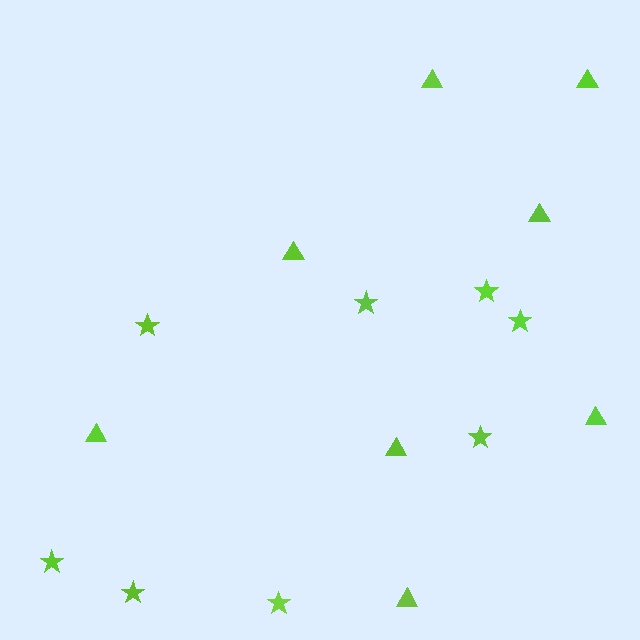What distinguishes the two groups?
There are 2 groups: one group of triangles (8) and one group of stars (8).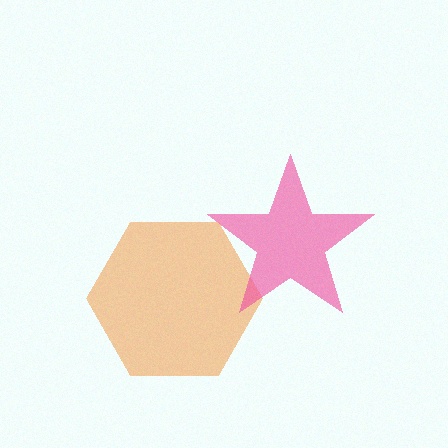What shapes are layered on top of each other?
The layered shapes are: an orange hexagon, a pink star.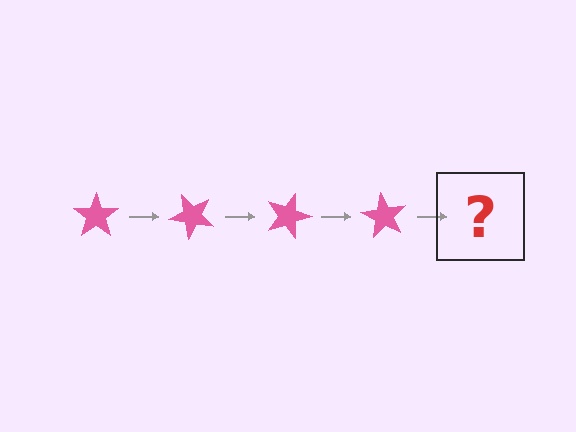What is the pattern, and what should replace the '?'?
The pattern is that the star rotates 45 degrees each step. The '?' should be a pink star rotated 180 degrees.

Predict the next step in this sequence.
The next step is a pink star rotated 180 degrees.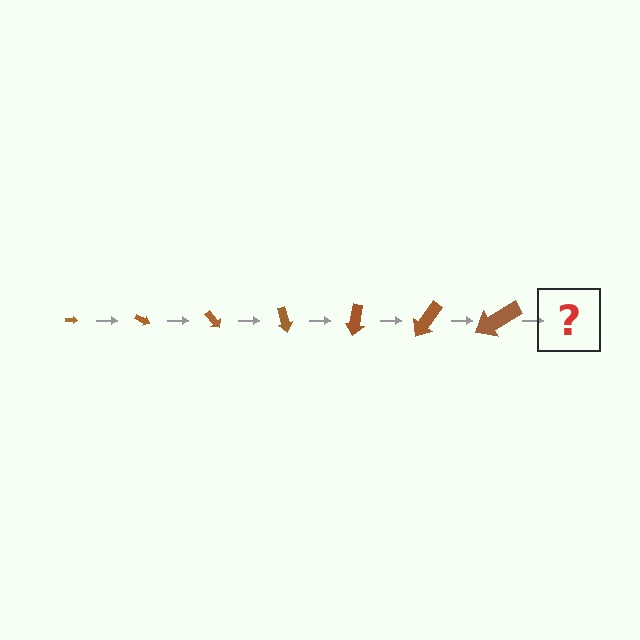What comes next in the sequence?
The next element should be an arrow, larger than the previous one and rotated 175 degrees from the start.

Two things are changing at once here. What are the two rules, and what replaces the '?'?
The two rules are that the arrow grows larger each step and it rotates 25 degrees each step. The '?' should be an arrow, larger than the previous one and rotated 175 degrees from the start.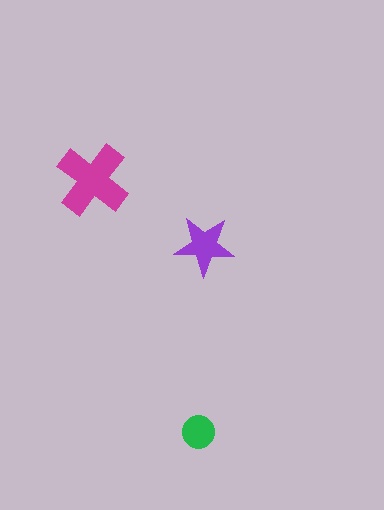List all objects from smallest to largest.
The green circle, the purple star, the magenta cross.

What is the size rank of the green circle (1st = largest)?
3rd.